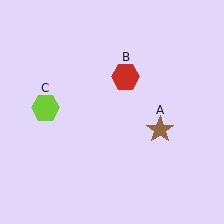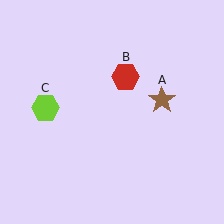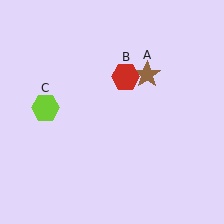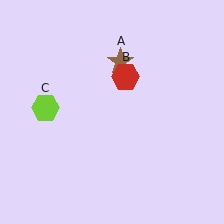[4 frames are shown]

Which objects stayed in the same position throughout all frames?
Red hexagon (object B) and lime hexagon (object C) remained stationary.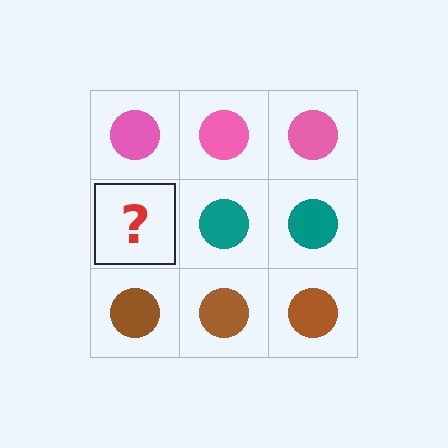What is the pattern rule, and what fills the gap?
The rule is that each row has a consistent color. The gap should be filled with a teal circle.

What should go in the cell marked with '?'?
The missing cell should contain a teal circle.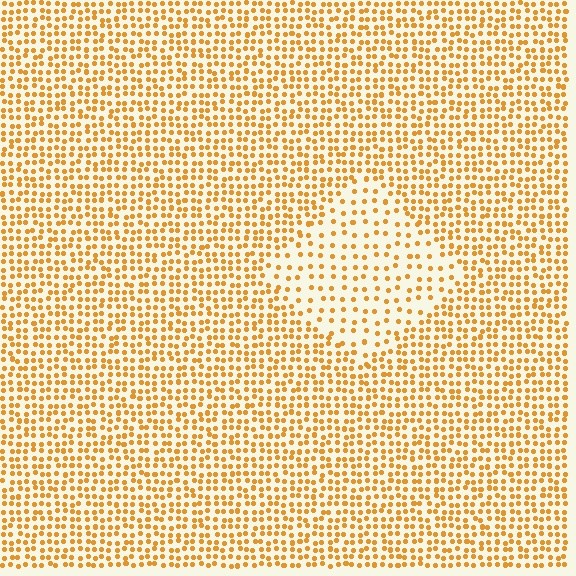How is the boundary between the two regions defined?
The boundary is defined by a change in element density (approximately 2.1x ratio). All elements are the same color, size, and shape.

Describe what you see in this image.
The image contains small orange elements arranged at two different densities. A diamond-shaped region is visible where the elements are less densely packed than the surrounding area.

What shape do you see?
I see a diamond.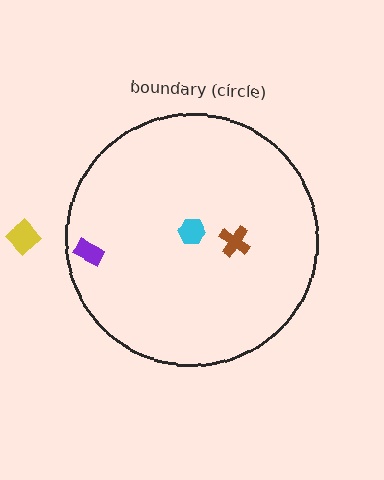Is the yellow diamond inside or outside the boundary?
Outside.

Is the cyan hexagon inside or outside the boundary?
Inside.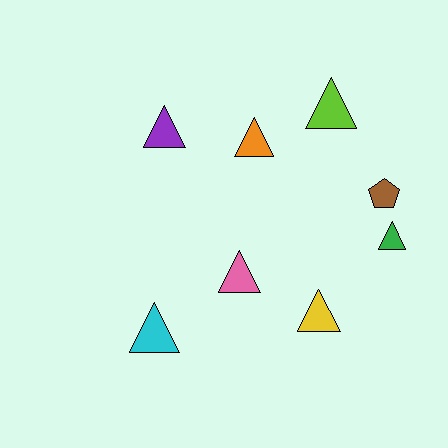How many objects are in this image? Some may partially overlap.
There are 8 objects.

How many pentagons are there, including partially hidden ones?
There is 1 pentagon.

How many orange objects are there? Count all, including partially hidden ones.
There is 1 orange object.